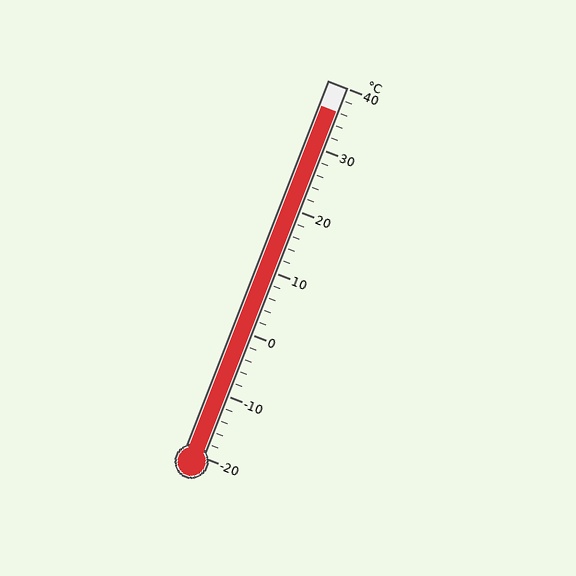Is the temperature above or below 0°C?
The temperature is above 0°C.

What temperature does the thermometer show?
The thermometer shows approximately 36°C.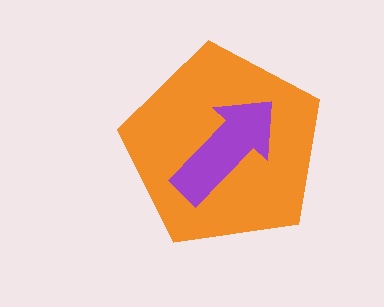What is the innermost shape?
The purple arrow.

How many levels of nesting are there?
2.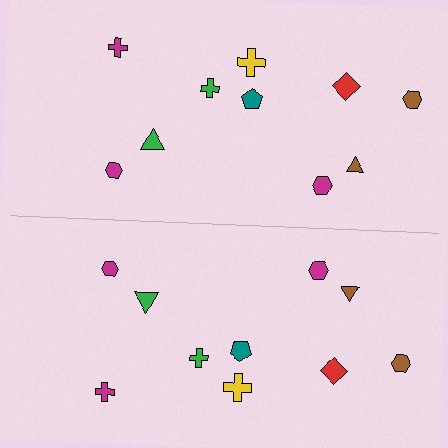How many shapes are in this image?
There are 20 shapes in this image.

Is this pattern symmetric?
Yes, this pattern has bilateral (reflection) symmetry.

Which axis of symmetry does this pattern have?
The pattern has a horizontal axis of symmetry running through the center of the image.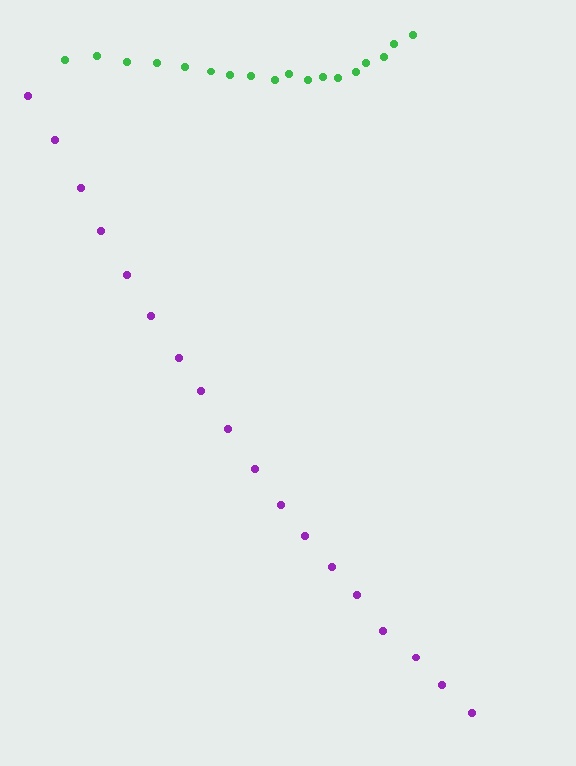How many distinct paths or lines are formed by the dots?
There are 2 distinct paths.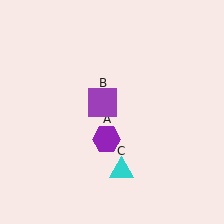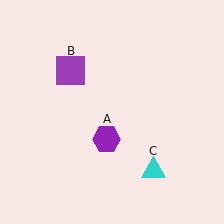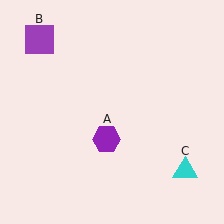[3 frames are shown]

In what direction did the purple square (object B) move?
The purple square (object B) moved up and to the left.